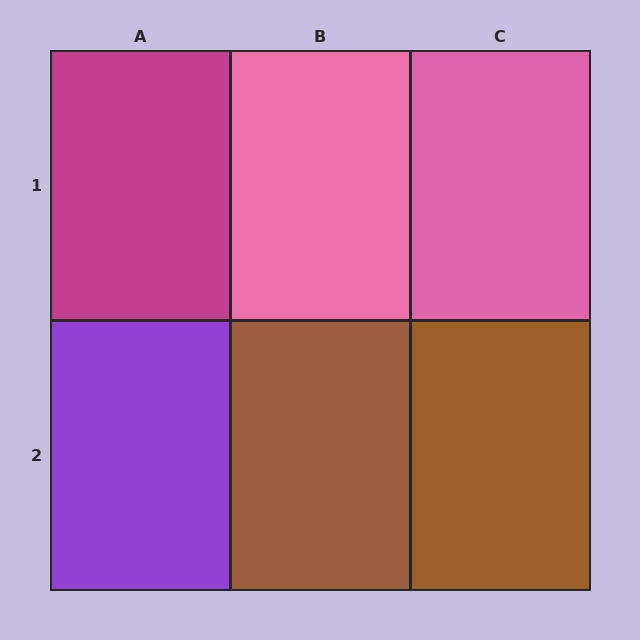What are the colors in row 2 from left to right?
Purple, brown, brown.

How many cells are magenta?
1 cell is magenta.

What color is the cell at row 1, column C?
Pink.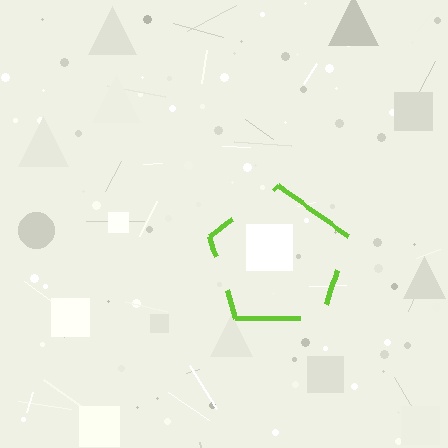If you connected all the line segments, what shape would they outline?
They would outline a pentagon.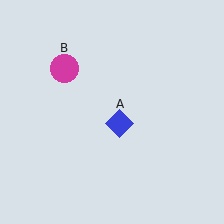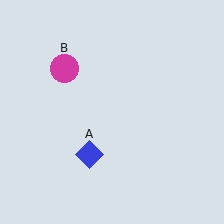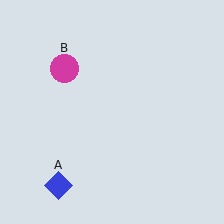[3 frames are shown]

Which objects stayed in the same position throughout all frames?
Magenta circle (object B) remained stationary.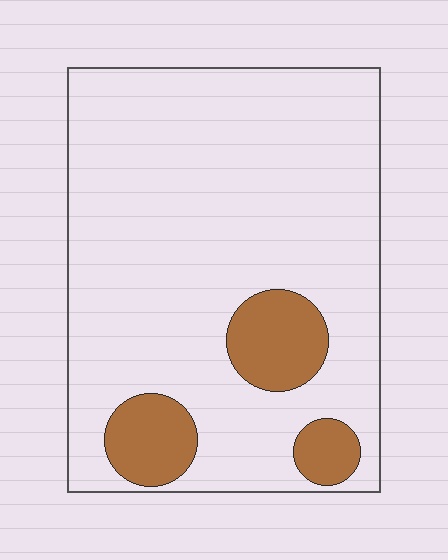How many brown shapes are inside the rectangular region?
3.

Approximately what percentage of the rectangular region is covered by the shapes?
Approximately 15%.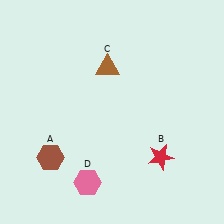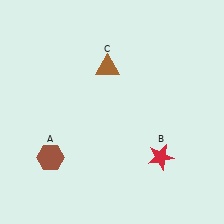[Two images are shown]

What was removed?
The pink hexagon (D) was removed in Image 2.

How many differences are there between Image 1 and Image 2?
There is 1 difference between the two images.